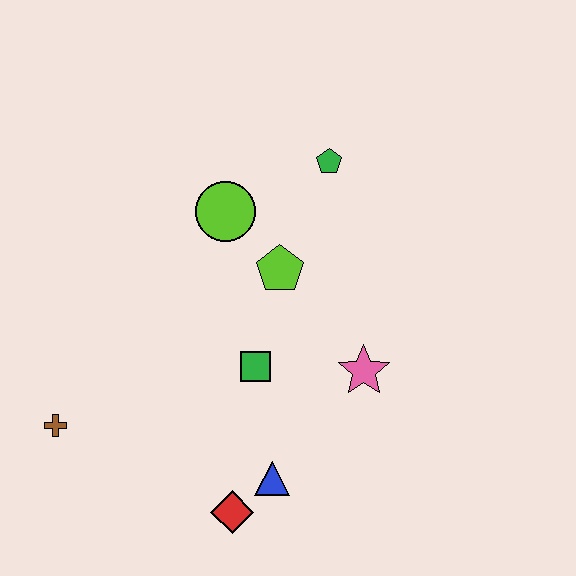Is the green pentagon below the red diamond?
No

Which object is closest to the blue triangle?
The red diamond is closest to the blue triangle.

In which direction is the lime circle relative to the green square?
The lime circle is above the green square.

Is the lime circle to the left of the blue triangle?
Yes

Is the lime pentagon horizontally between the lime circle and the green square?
No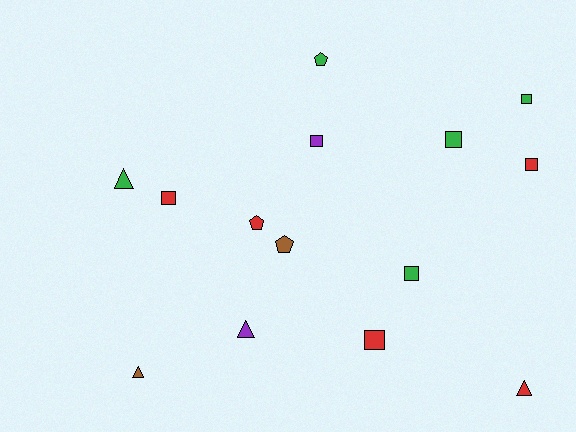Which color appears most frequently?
Red, with 5 objects.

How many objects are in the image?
There are 14 objects.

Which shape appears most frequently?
Square, with 7 objects.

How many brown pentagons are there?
There is 1 brown pentagon.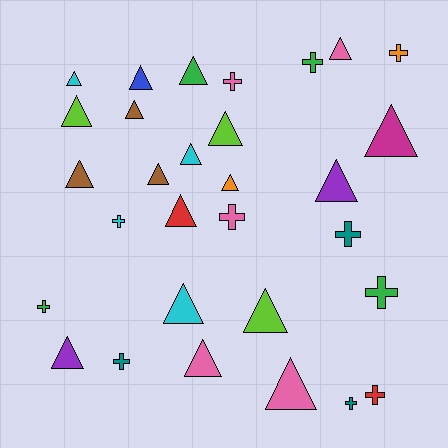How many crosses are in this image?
There are 11 crosses.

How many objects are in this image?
There are 30 objects.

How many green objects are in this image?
There are 4 green objects.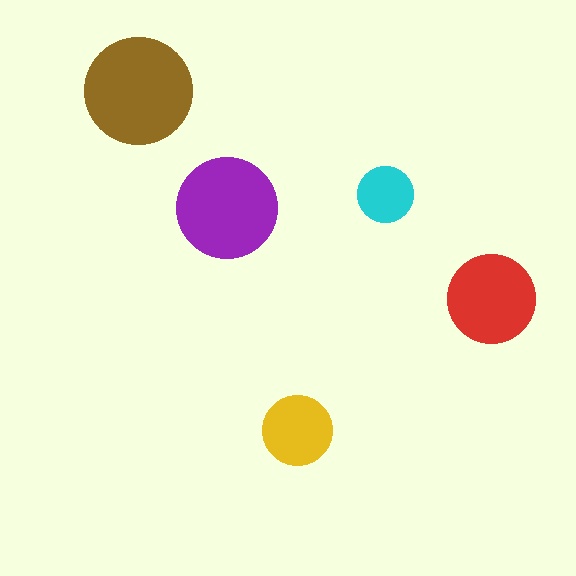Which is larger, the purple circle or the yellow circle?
The purple one.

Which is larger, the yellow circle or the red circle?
The red one.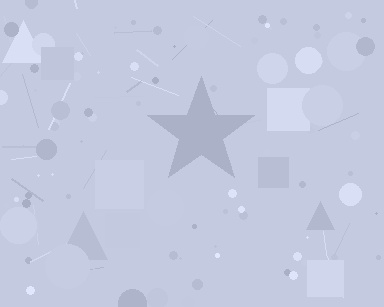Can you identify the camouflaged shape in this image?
The camouflaged shape is a star.